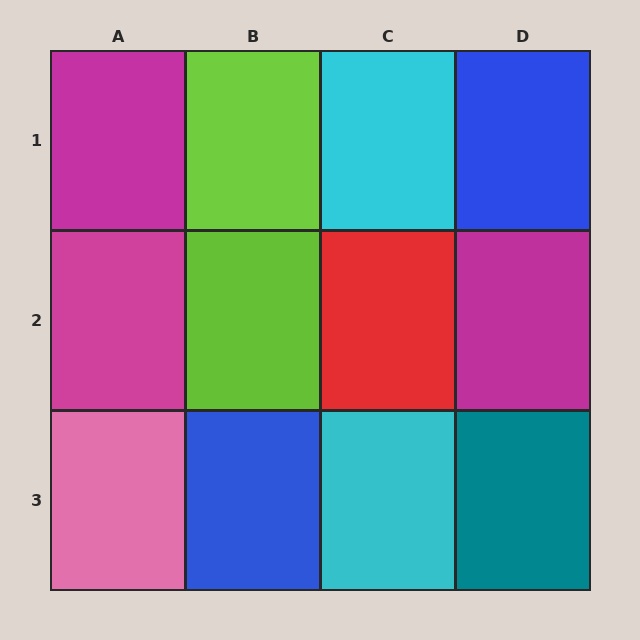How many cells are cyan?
2 cells are cyan.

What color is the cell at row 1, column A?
Magenta.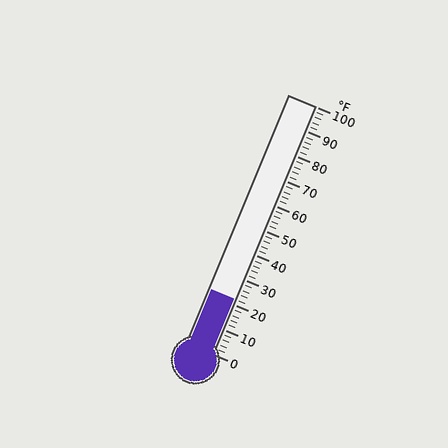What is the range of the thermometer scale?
The thermometer scale ranges from 0°F to 100°F.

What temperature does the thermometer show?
The thermometer shows approximately 22°F.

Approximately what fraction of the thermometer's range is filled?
The thermometer is filled to approximately 20% of its range.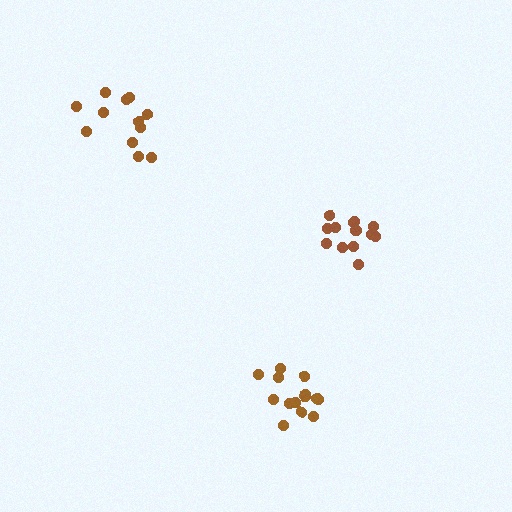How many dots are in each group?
Group 1: 12 dots, Group 2: 14 dots, Group 3: 15 dots (41 total).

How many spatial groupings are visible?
There are 3 spatial groupings.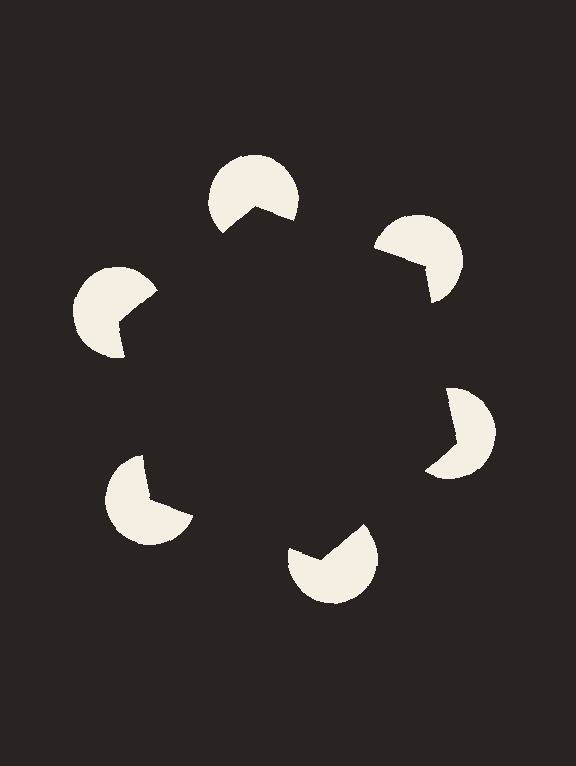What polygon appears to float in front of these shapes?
An illusory hexagon — its edges are inferred from the aligned wedge cuts in the pac-man discs, not physically drawn.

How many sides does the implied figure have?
6 sides.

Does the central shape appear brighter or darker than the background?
It typically appears slightly darker than the background, even though no actual brightness change is drawn.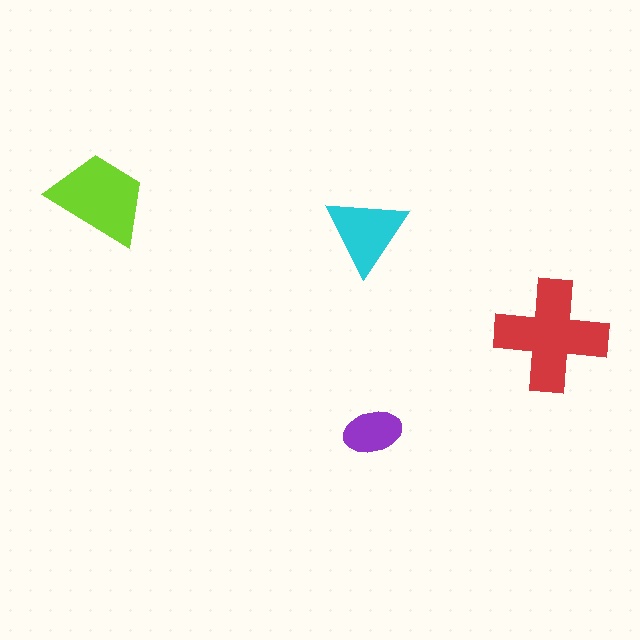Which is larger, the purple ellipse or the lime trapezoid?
The lime trapezoid.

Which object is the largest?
The red cross.